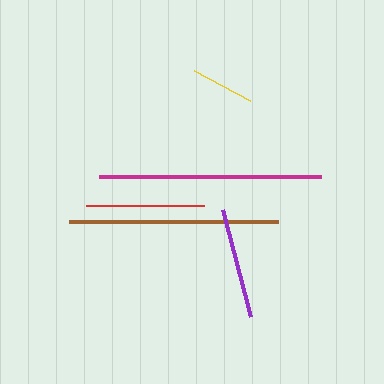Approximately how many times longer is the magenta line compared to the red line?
The magenta line is approximately 1.9 times the length of the red line.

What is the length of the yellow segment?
The yellow segment is approximately 64 pixels long.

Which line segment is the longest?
The magenta line is the longest at approximately 222 pixels.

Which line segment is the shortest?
The yellow line is the shortest at approximately 64 pixels.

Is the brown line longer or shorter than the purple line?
The brown line is longer than the purple line.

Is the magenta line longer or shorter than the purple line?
The magenta line is longer than the purple line.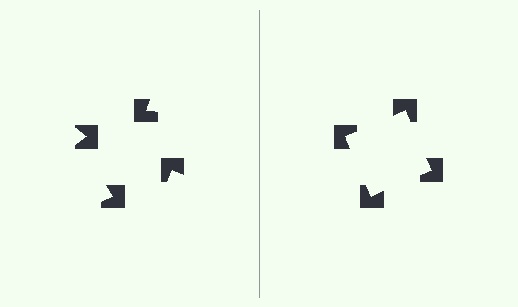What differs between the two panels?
The notched squares are positioned identically on both sides; only the wedge orientations differ. On the right they align to a square; on the left they are misaligned.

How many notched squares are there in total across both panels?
8 — 4 on each side.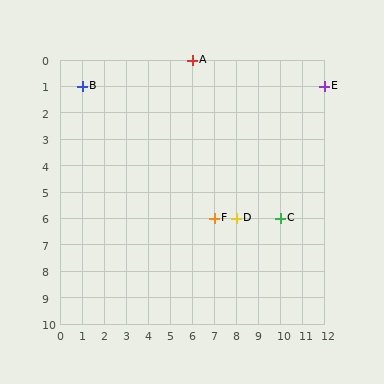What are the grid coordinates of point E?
Point E is at grid coordinates (12, 1).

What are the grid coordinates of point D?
Point D is at grid coordinates (8, 6).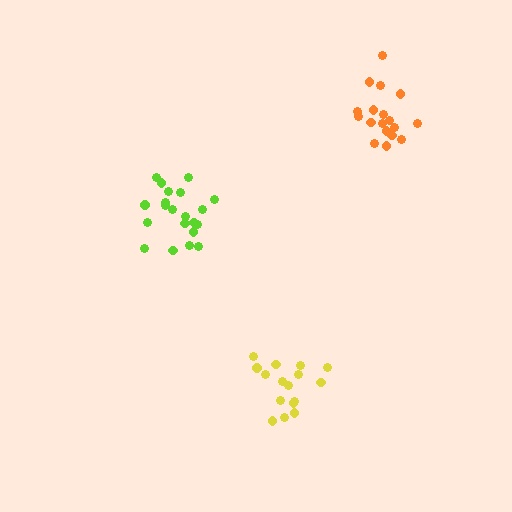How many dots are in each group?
Group 1: 21 dots, Group 2: 16 dots, Group 3: 18 dots (55 total).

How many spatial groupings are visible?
There are 3 spatial groupings.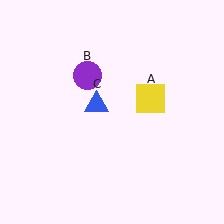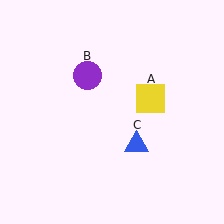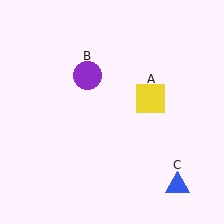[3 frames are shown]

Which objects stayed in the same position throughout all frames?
Yellow square (object A) and purple circle (object B) remained stationary.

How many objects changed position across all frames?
1 object changed position: blue triangle (object C).